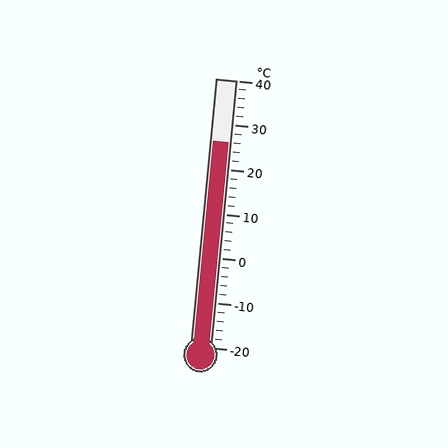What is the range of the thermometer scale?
The thermometer scale ranges from -20°C to 40°C.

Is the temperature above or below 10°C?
The temperature is above 10°C.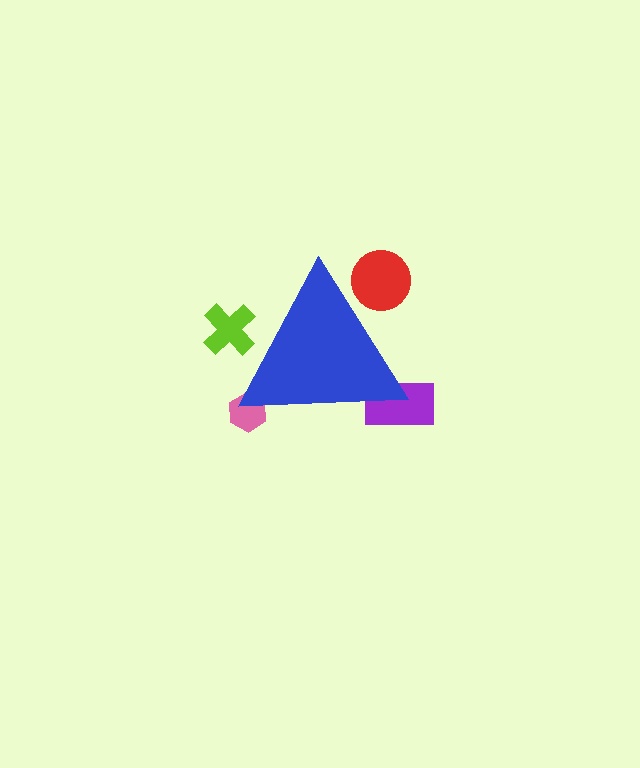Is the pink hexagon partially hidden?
Yes, the pink hexagon is partially hidden behind the blue triangle.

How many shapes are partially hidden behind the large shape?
4 shapes are partially hidden.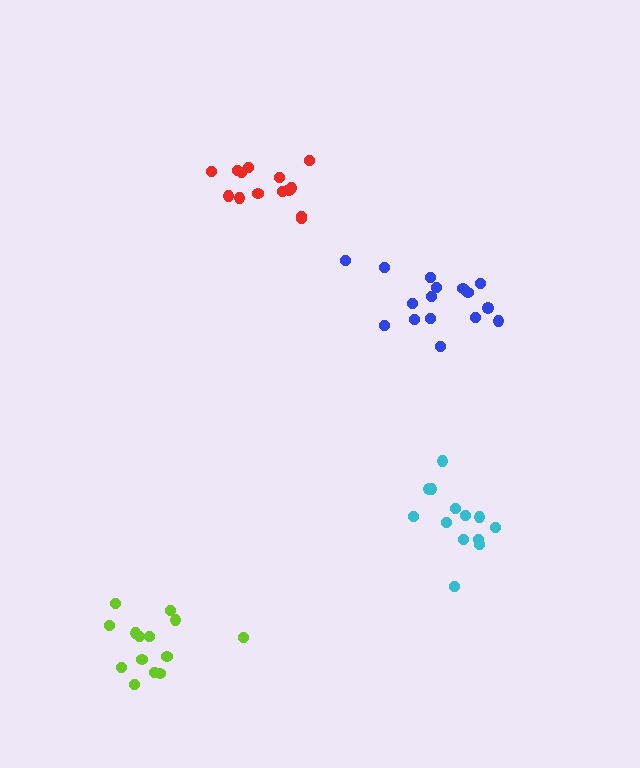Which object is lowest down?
The lime cluster is bottommost.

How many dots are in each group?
Group 1: 14 dots, Group 2: 14 dots, Group 3: 13 dots, Group 4: 16 dots (57 total).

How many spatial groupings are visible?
There are 4 spatial groupings.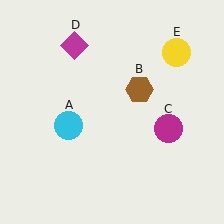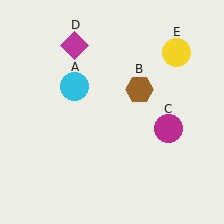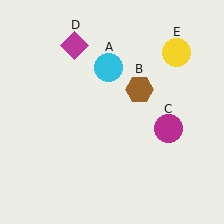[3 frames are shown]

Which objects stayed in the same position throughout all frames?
Brown hexagon (object B) and magenta circle (object C) and magenta diamond (object D) and yellow circle (object E) remained stationary.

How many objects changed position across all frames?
1 object changed position: cyan circle (object A).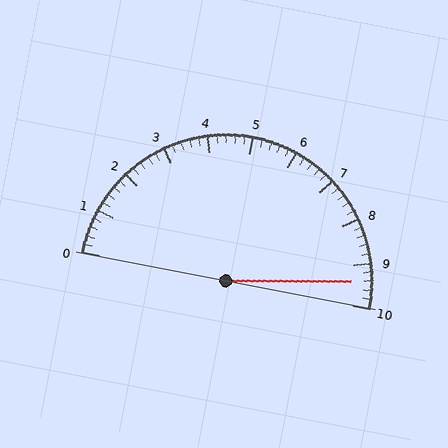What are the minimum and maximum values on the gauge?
The gauge ranges from 0 to 10.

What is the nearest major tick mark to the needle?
The nearest major tick mark is 9.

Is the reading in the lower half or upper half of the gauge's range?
The reading is in the upper half of the range (0 to 10).